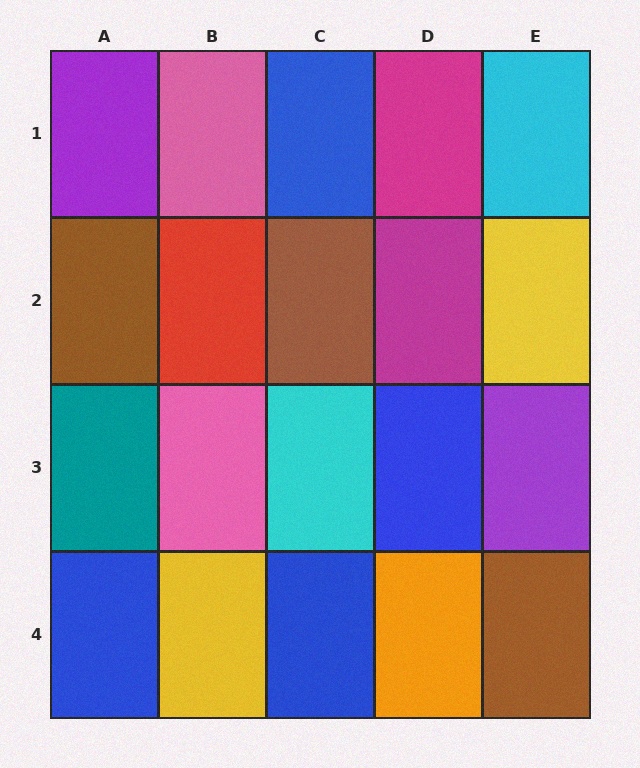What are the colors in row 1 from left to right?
Purple, pink, blue, magenta, cyan.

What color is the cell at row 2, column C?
Brown.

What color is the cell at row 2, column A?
Brown.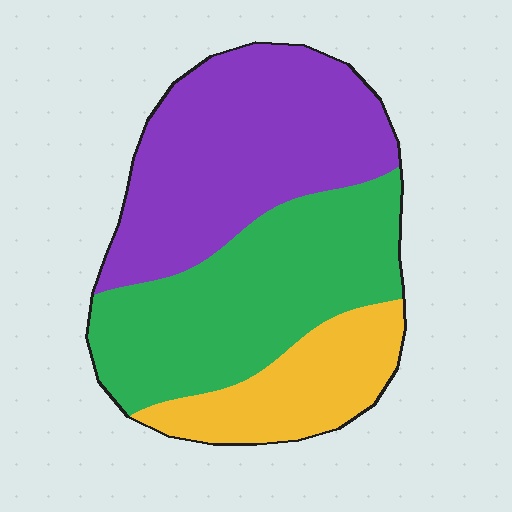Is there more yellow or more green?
Green.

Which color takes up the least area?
Yellow, at roughly 20%.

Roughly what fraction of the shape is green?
Green takes up between a third and a half of the shape.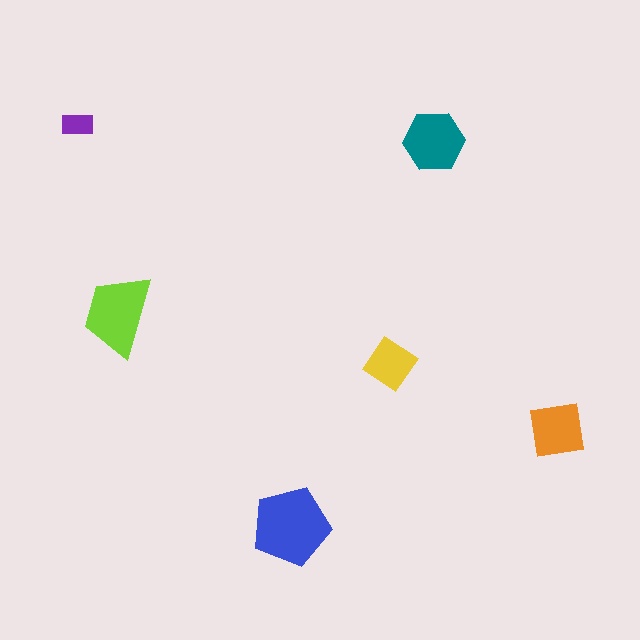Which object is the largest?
The blue pentagon.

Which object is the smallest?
The purple rectangle.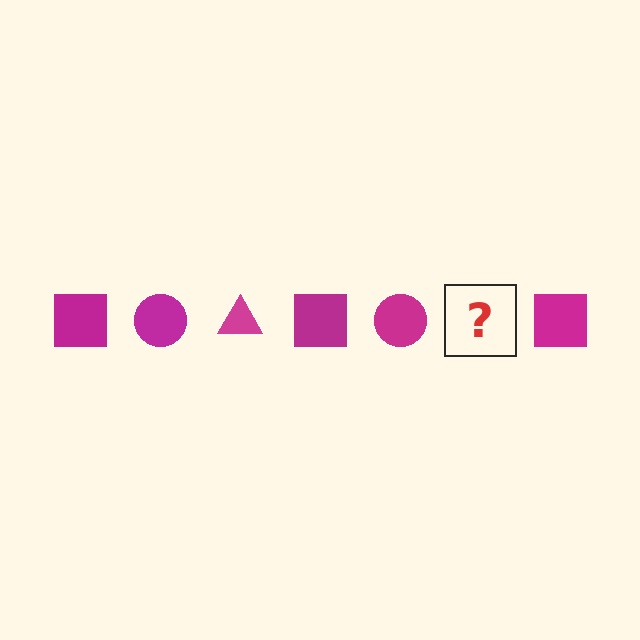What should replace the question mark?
The question mark should be replaced with a magenta triangle.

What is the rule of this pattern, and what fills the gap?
The rule is that the pattern cycles through square, circle, triangle shapes in magenta. The gap should be filled with a magenta triangle.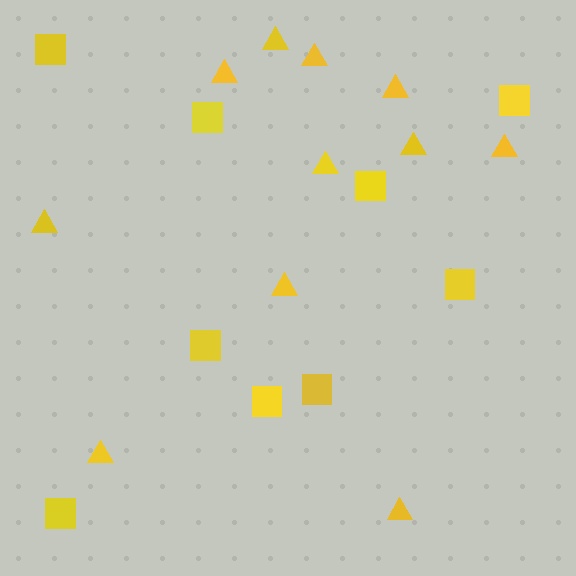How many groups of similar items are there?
There are 2 groups: one group of squares (9) and one group of triangles (11).